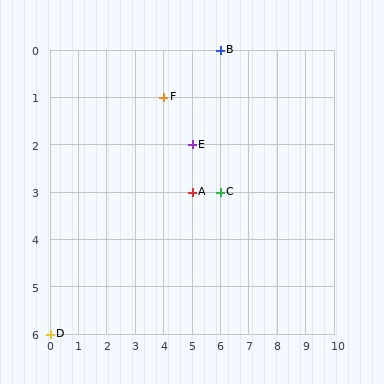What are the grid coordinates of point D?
Point D is at grid coordinates (0, 6).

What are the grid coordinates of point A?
Point A is at grid coordinates (5, 3).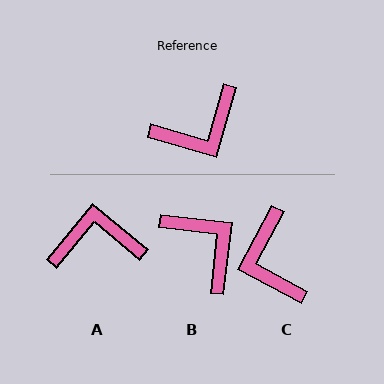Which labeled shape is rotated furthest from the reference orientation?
A, about 157 degrees away.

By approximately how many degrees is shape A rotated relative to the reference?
Approximately 157 degrees counter-clockwise.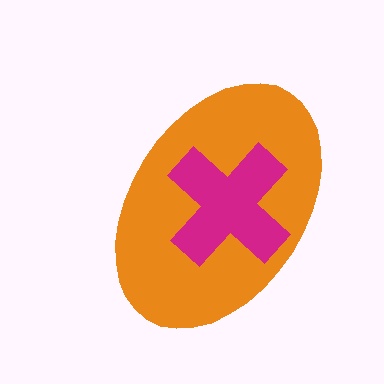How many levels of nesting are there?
2.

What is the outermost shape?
The orange ellipse.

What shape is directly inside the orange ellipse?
The magenta cross.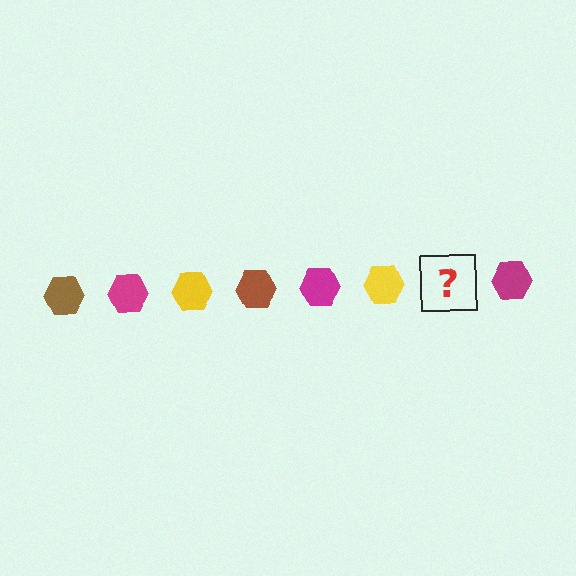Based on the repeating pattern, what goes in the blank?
The blank should be a brown hexagon.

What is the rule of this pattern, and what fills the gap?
The rule is that the pattern cycles through brown, magenta, yellow hexagons. The gap should be filled with a brown hexagon.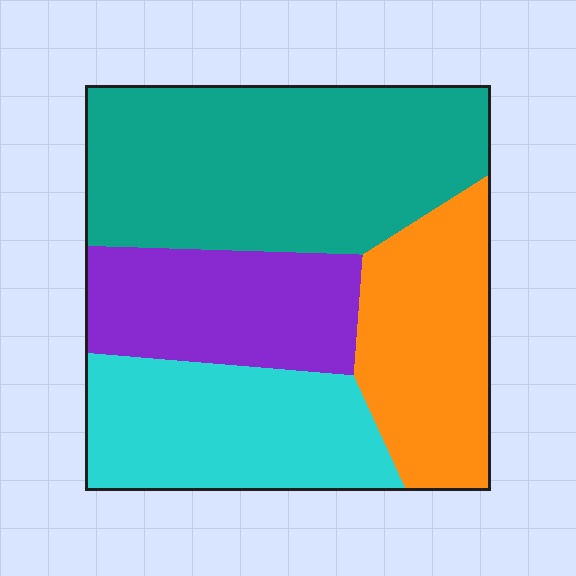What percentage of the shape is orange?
Orange takes up about one fifth (1/5) of the shape.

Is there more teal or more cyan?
Teal.